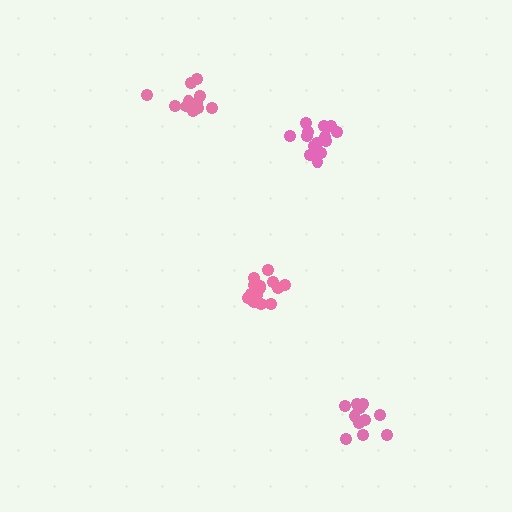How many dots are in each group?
Group 1: 16 dots, Group 2: 11 dots, Group 3: 12 dots, Group 4: 15 dots (54 total).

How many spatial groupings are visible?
There are 4 spatial groupings.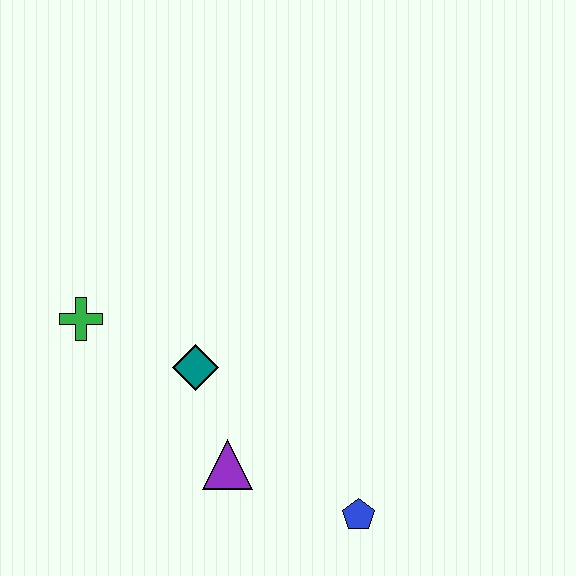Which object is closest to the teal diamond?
The purple triangle is closest to the teal diamond.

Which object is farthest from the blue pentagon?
The green cross is farthest from the blue pentagon.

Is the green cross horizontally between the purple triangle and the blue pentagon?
No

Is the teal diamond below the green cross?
Yes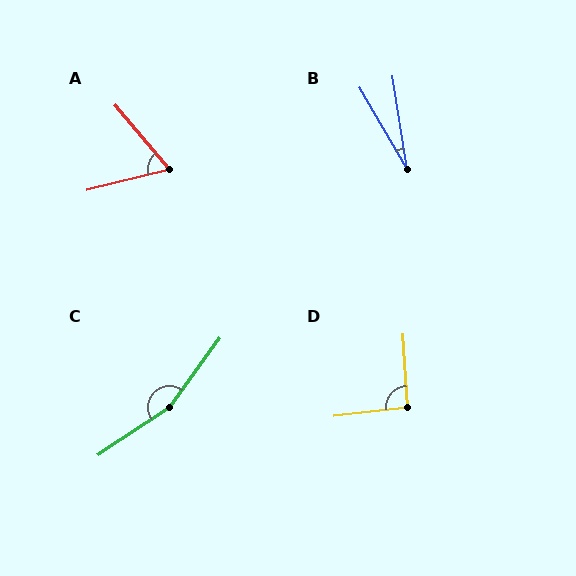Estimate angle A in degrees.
Approximately 64 degrees.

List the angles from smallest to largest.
B (21°), A (64°), D (94°), C (159°).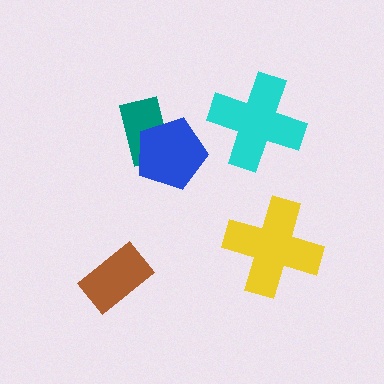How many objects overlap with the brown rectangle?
0 objects overlap with the brown rectangle.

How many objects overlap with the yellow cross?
0 objects overlap with the yellow cross.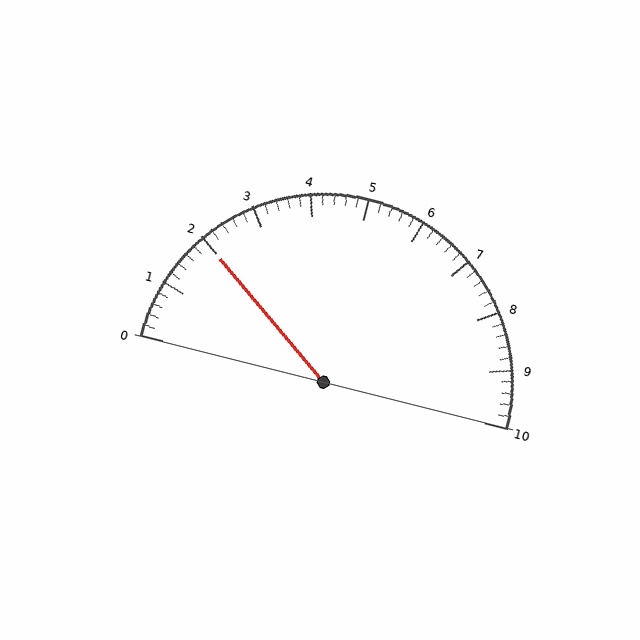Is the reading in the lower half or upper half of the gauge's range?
The reading is in the lower half of the range (0 to 10).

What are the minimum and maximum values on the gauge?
The gauge ranges from 0 to 10.